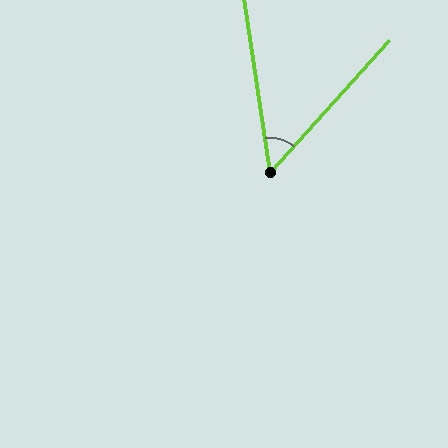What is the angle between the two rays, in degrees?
Approximately 50 degrees.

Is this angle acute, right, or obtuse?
It is acute.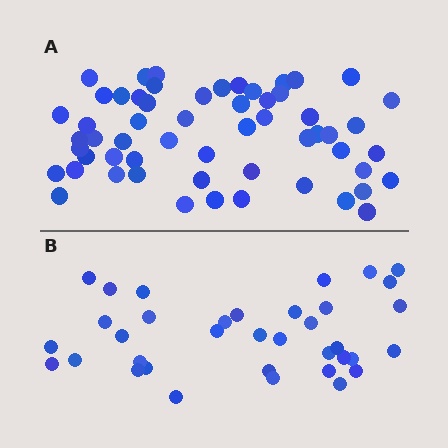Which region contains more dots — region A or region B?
Region A (the top region) has more dots.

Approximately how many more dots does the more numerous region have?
Region A has approximately 20 more dots than region B.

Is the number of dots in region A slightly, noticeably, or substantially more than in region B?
Region A has substantially more. The ratio is roughly 1.6 to 1.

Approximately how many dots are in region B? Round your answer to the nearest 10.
About 40 dots. (The exact count is 36, which rounds to 40.)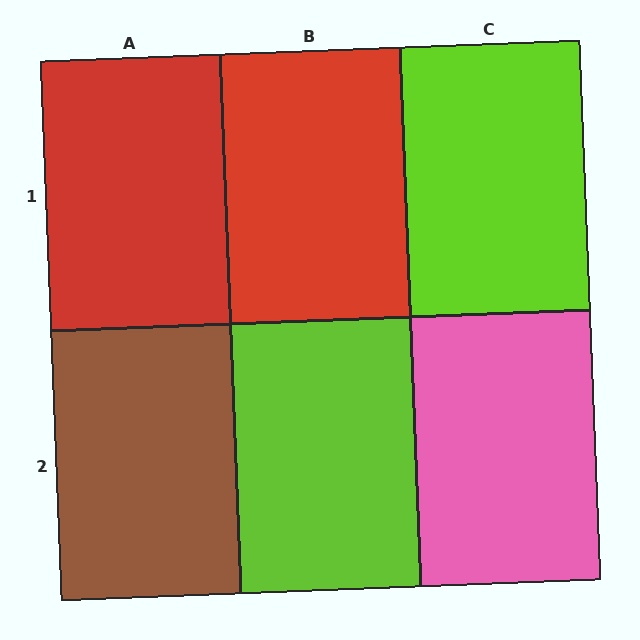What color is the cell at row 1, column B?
Red.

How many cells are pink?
1 cell is pink.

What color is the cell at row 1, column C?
Lime.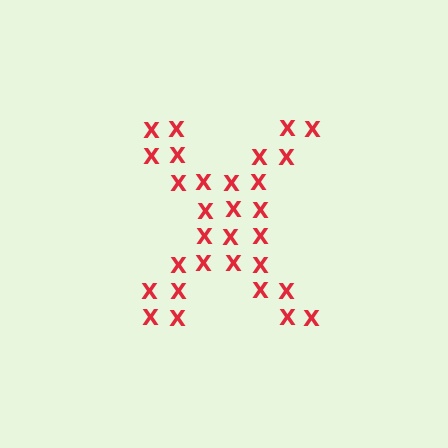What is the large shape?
The large shape is the letter X.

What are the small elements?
The small elements are letter X's.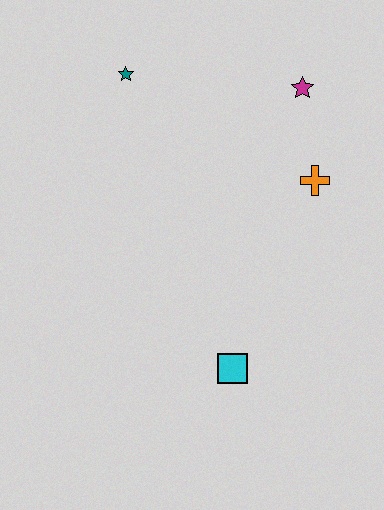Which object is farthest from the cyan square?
The teal star is farthest from the cyan square.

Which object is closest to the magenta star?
The orange cross is closest to the magenta star.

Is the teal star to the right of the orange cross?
No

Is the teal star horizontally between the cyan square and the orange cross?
No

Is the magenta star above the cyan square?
Yes